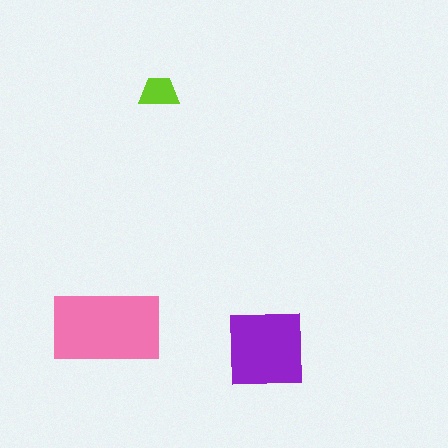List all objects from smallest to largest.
The lime trapezoid, the purple square, the pink rectangle.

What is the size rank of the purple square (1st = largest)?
2nd.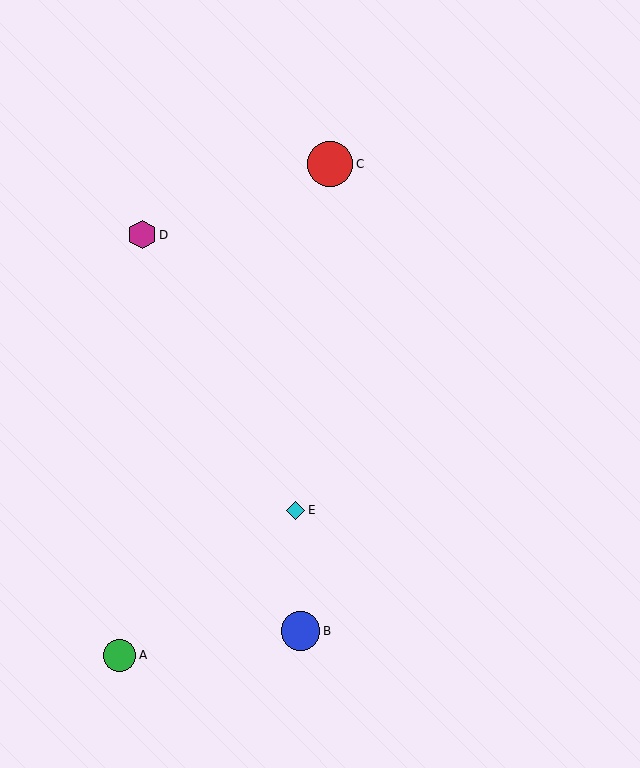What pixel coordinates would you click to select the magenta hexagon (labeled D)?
Click at (142, 235) to select the magenta hexagon D.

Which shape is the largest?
The red circle (labeled C) is the largest.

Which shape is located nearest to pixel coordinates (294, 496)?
The cyan diamond (labeled E) at (296, 510) is nearest to that location.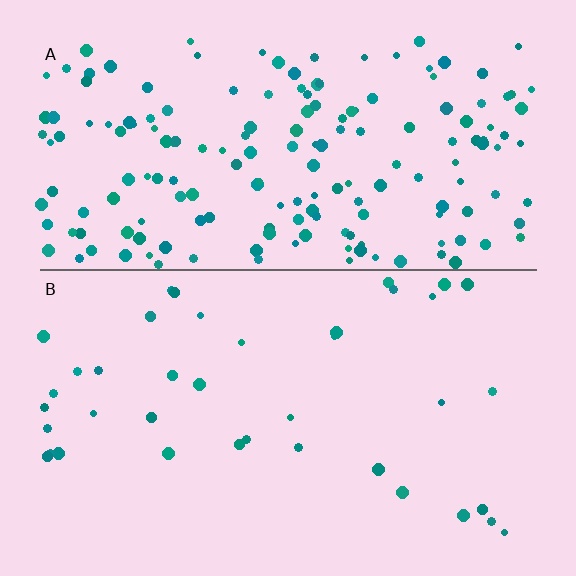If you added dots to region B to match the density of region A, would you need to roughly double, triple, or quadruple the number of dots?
Approximately quadruple.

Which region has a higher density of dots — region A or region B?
A (the top).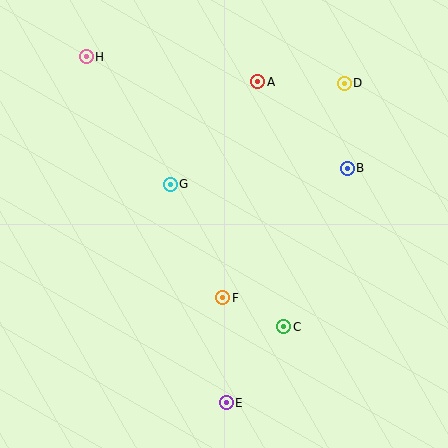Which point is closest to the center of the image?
Point G at (170, 184) is closest to the center.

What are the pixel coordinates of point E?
Point E is at (226, 403).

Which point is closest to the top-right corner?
Point D is closest to the top-right corner.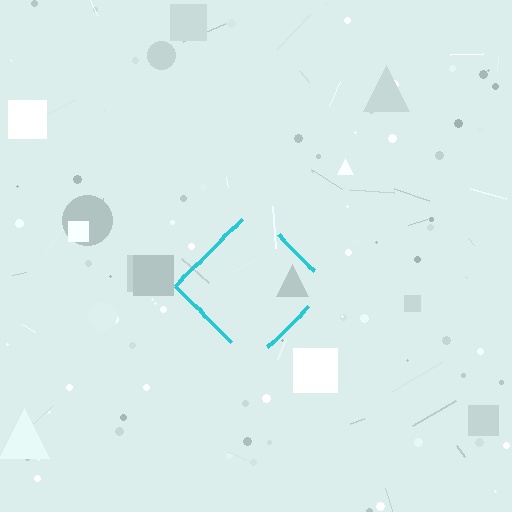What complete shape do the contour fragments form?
The contour fragments form a diamond.